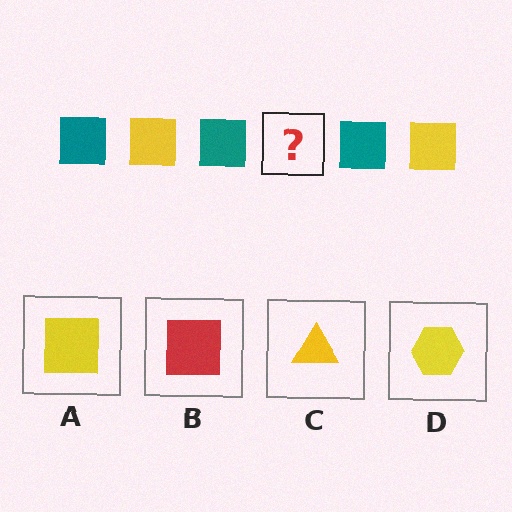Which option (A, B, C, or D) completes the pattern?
A.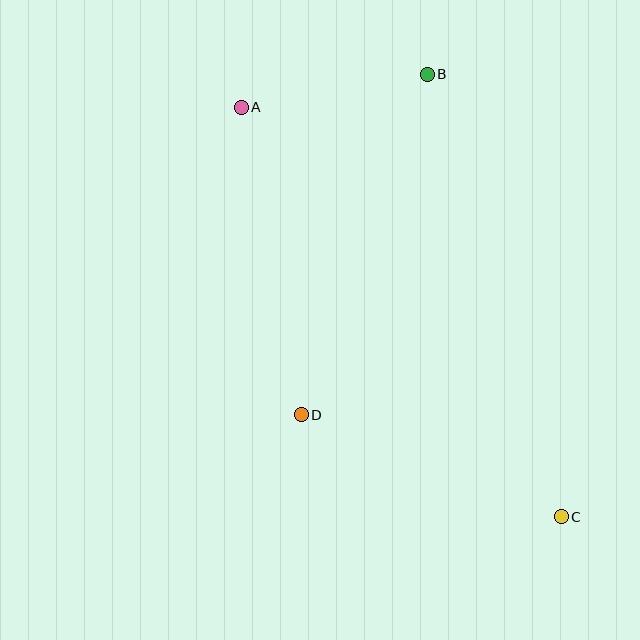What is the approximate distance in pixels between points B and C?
The distance between B and C is approximately 462 pixels.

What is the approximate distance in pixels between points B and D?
The distance between B and D is approximately 363 pixels.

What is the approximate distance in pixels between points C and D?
The distance between C and D is approximately 279 pixels.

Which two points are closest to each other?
Points A and B are closest to each other.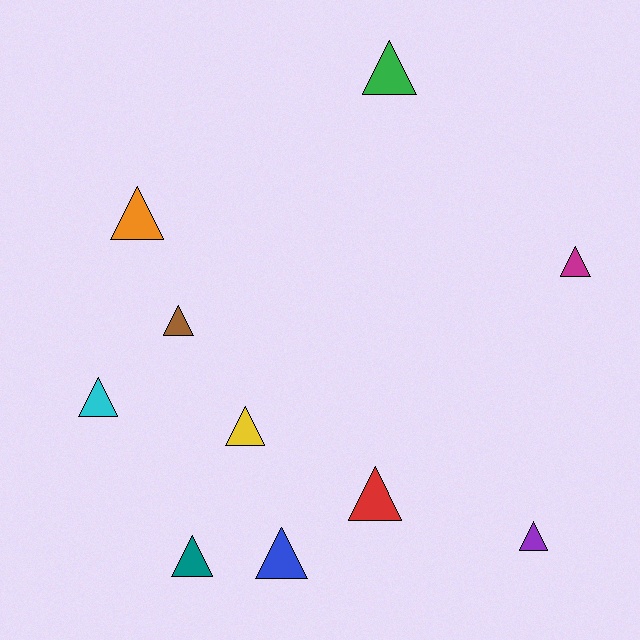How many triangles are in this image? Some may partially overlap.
There are 10 triangles.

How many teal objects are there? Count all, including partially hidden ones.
There is 1 teal object.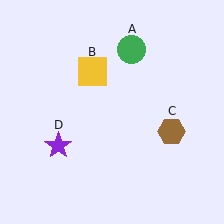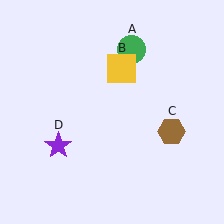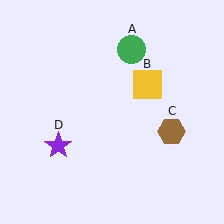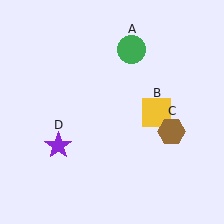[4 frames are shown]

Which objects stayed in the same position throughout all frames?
Green circle (object A) and brown hexagon (object C) and purple star (object D) remained stationary.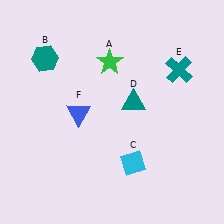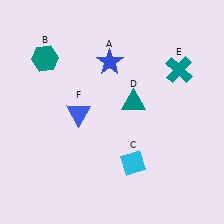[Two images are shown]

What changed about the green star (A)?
In Image 1, A is green. In Image 2, it changed to blue.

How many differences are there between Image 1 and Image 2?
There is 1 difference between the two images.